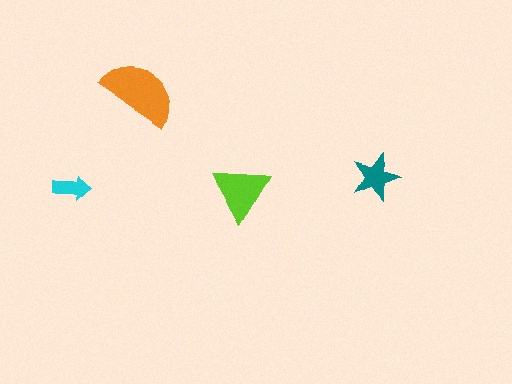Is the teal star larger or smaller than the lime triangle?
Smaller.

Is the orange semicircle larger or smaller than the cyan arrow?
Larger.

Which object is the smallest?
The cyan arrow.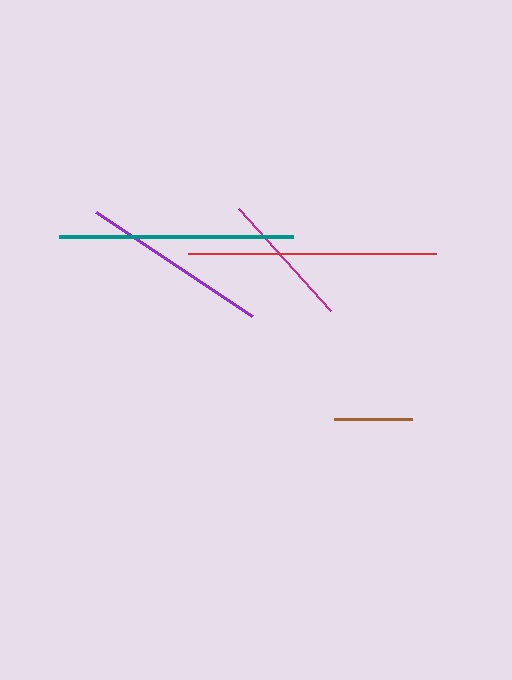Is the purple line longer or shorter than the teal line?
The teal line is longer than the purple line.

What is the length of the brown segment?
The brown segment is approximately 78 pixels long.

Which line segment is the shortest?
The brown line is the shortest at approximately 78 pixels.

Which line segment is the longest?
The red line is the longest at approximately 248 pixels.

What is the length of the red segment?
The red segment is approximately 248 pixels long.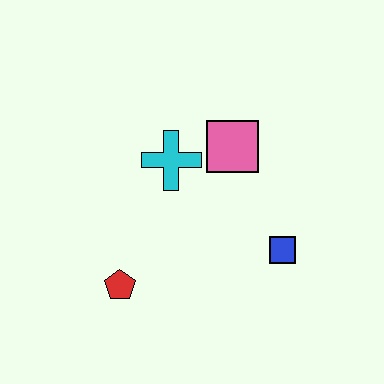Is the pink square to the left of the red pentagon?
No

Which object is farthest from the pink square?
The red pentagon is farthest from the pink square.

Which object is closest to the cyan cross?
The pink square is closest to the cyan cross.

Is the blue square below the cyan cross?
Yes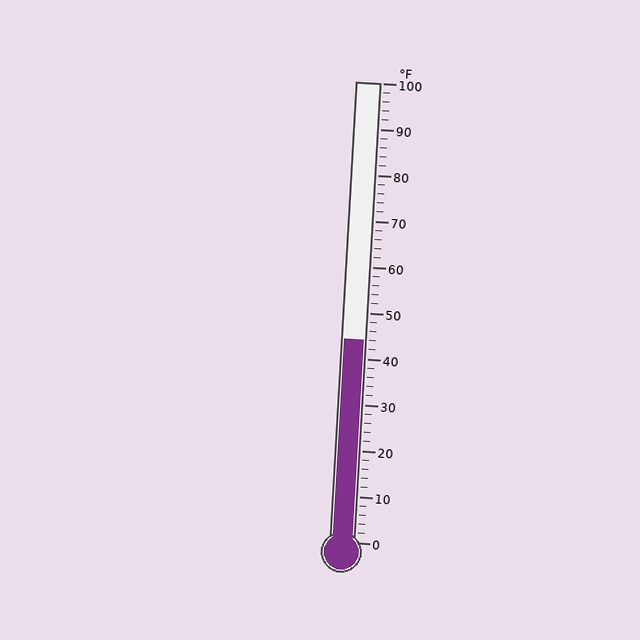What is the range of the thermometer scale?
The thermometer scale ranges from 0°F to 100°F.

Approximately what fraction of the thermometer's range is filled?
The thermometer is filled to approximately 45% of its range.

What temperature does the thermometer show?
The thermometer shows approximately 44°F.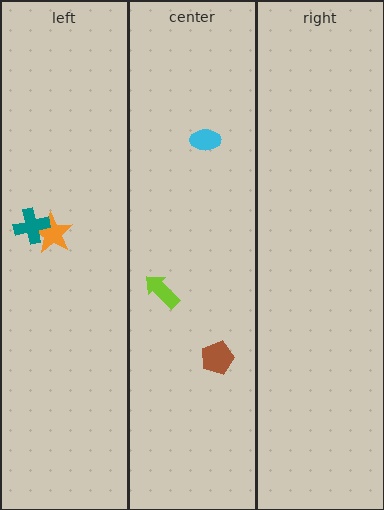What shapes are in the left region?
The orange star, the teal cross.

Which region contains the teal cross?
The left region.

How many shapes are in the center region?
3.